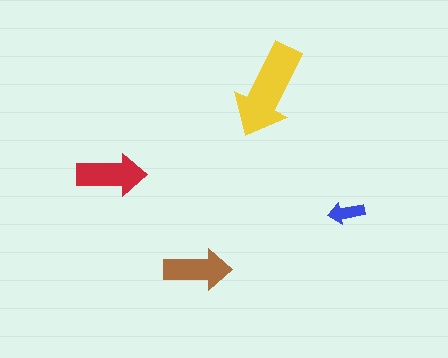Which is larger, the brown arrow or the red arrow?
The red one.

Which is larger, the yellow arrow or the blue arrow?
The yellow one.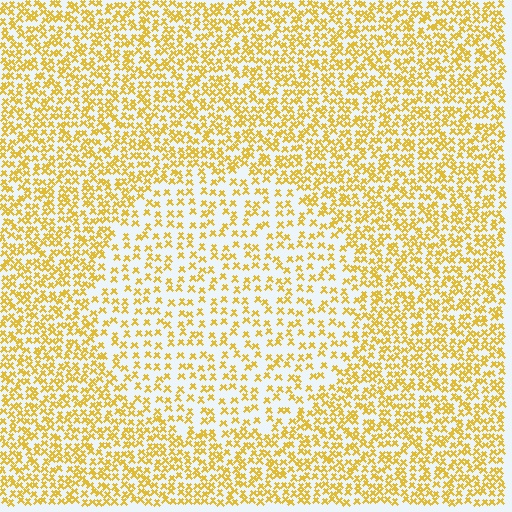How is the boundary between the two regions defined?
The boundary is defined by a change in element density (approximately 1.9x ratio). All elements are the same color, size, and shape.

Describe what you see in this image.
The image contains small yellow elements arranged at two different densities. A circle-shaped region is visible where the elements are less densely packed than the surrounding area.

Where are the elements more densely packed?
The elements are more densely packed outside the circle boundary.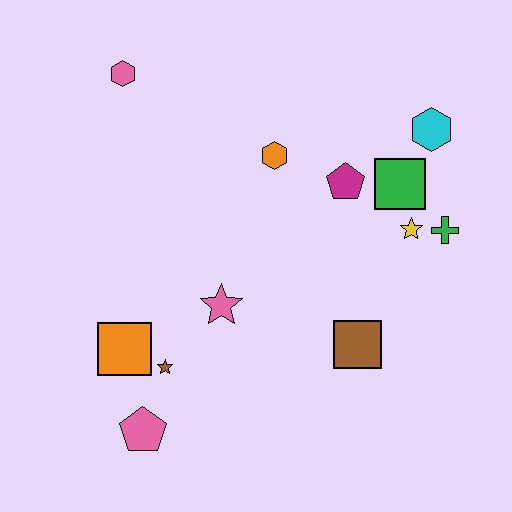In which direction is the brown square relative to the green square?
The brown square is below the green square.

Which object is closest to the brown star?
The orange square is closest to the brown star.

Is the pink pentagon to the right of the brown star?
No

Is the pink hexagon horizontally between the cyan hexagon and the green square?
No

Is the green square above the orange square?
Yes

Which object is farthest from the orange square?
The cyan hexagon is farthest from the orange square.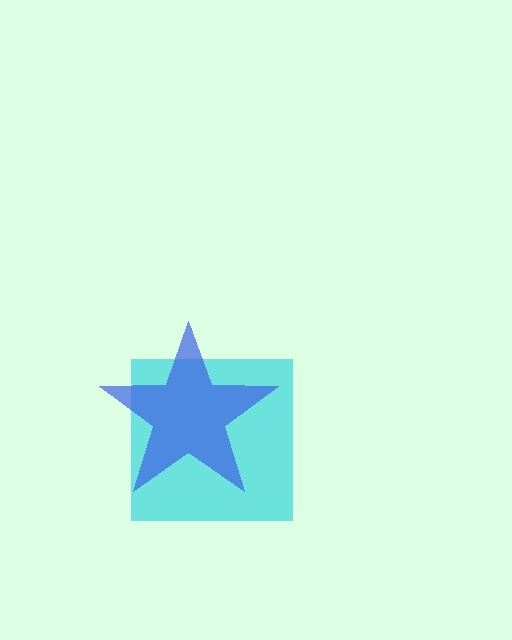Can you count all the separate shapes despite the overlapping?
Yes, there are 2 separate shapes.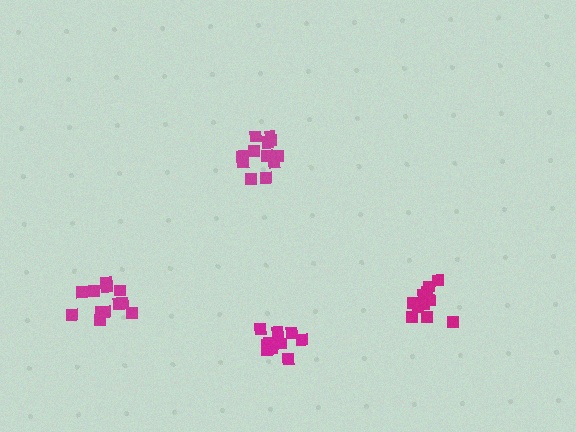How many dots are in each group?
Group 1: 12 dots, Group 2: 11 dots, Group 3: 11 dots, Group 4: 13 dots (47 total).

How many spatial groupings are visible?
There are 4 spatial groupings.